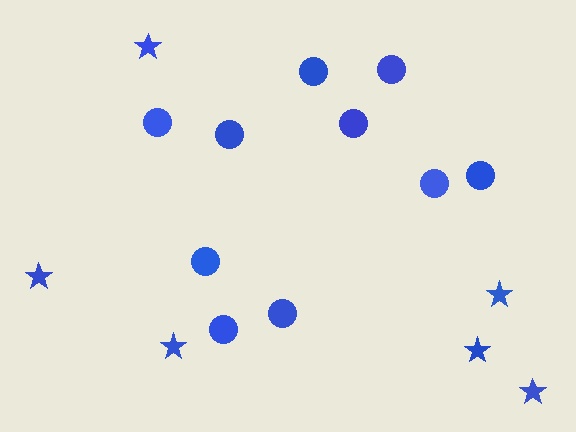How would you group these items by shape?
There are 2 groups: one group of circles (10) and one group of stars (6).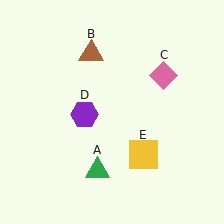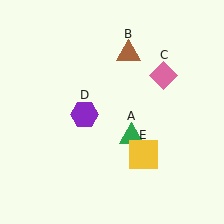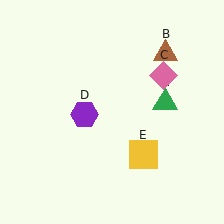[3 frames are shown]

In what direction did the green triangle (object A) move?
The green triangle (object A) moved up and to the right.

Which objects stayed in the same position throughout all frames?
Pink diamond (object C) and purple hexagon (object D) and yellow square (object E) remained stationary.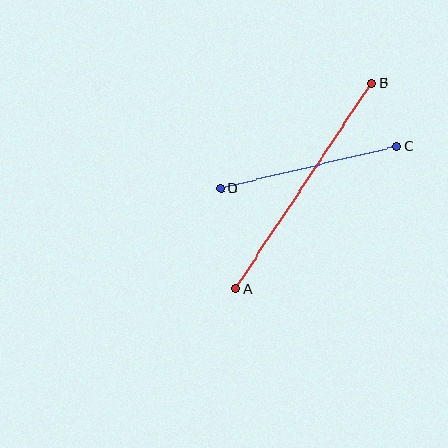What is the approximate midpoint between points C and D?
The midpoint is at approximately (309, 167) pixels.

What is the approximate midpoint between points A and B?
The midpoint is at approximately (304, 186) pixels.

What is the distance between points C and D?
The distance is approximately 181 pixels.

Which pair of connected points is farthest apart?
Points A and B are farthest apart.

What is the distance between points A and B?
The distance is approximately 246 pixels.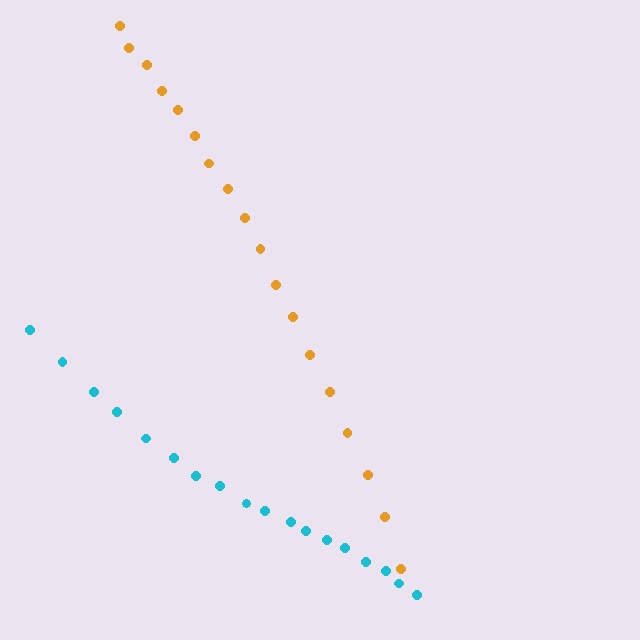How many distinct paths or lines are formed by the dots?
There are 2 distinct paths.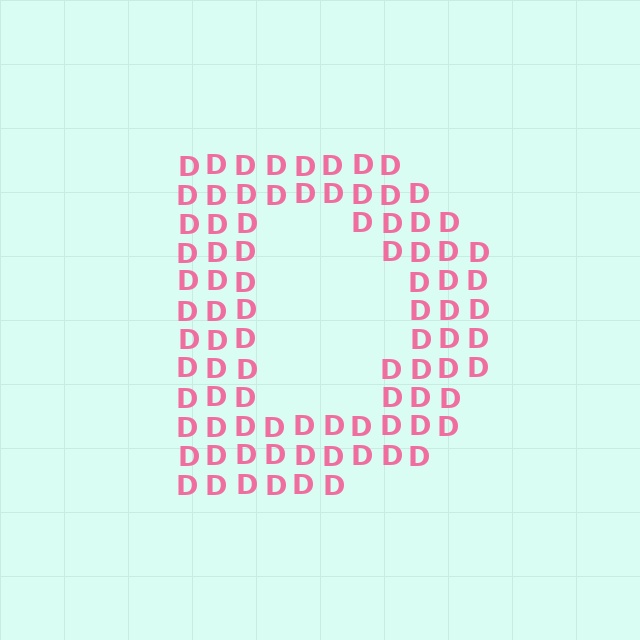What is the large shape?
The large shape is the letter D.